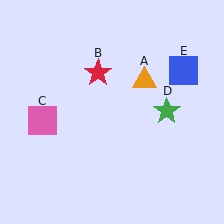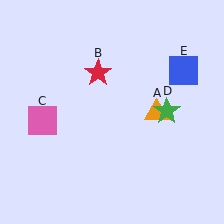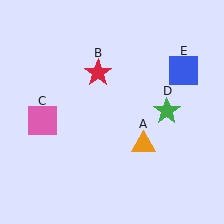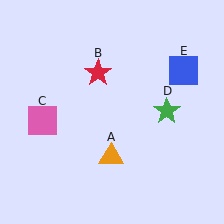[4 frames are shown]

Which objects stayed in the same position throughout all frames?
Red star (object B) and pink square (object C) and green star (object D) and blue square (object E) remained stationary.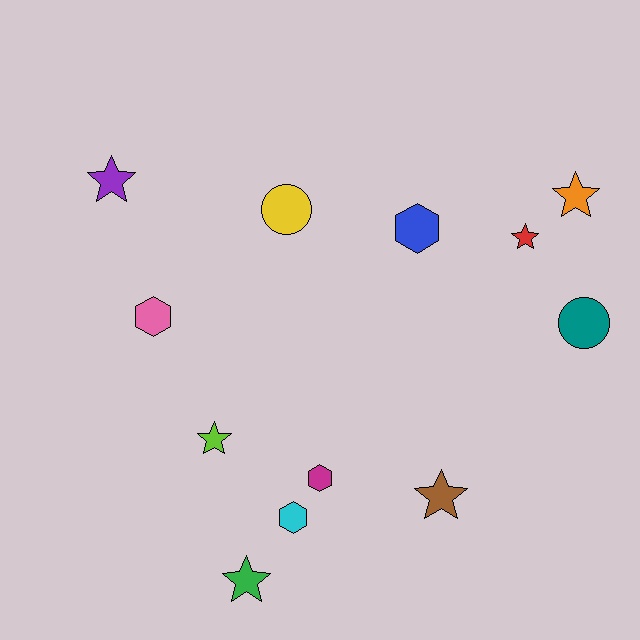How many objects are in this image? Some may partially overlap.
There are 12 objects.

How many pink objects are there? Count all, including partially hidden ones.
There is 1 pink object.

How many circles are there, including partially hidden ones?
There are 2 circles.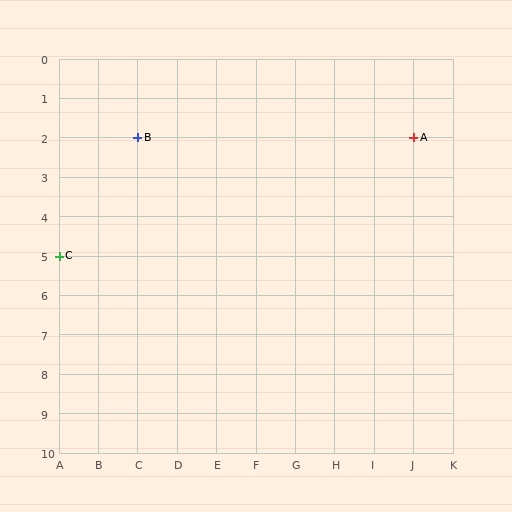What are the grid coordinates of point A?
Point A is at grid coordinates (J, 2).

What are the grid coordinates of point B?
Point B is at grid coordinates (C, 2).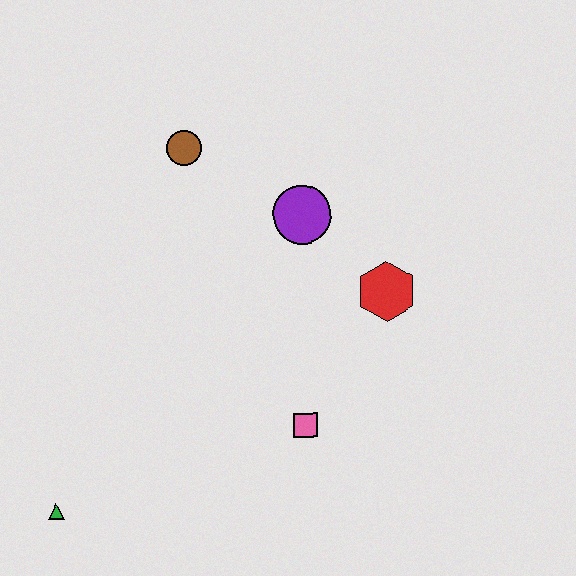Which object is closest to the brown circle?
The purple circle is closest to the brown circle.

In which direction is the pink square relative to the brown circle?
The pink square is below the brown circle.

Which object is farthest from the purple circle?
The green triangle is farthest from the purple circle.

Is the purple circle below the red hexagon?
No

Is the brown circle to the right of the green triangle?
Yes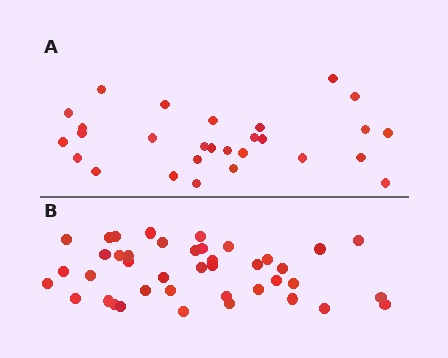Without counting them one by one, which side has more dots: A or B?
Region B (the bottom region) has more dots.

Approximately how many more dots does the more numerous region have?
Region B has approximately 15 more dots than region A.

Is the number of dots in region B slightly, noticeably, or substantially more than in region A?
Region B has substantially more. The ratio is roughly 1.5 to 1.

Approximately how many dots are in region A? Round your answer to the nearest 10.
About 30 dots. (The exact count is 28, which rounds to 30.)